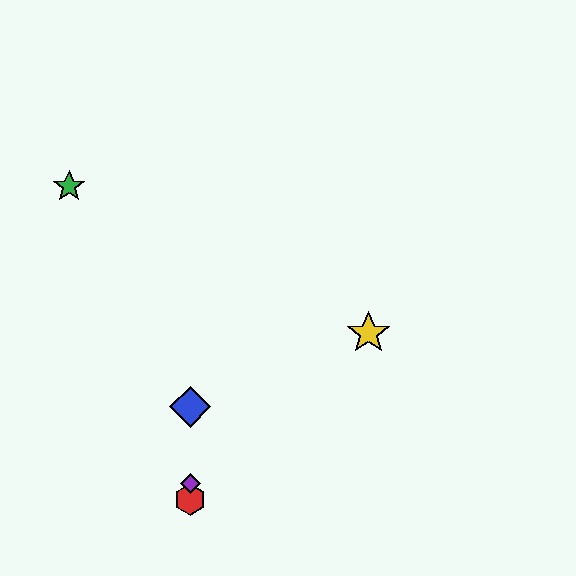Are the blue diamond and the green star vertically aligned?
No, the blue diamond is at x≈190 and the green star is at x≈69.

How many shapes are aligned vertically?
3 shapes (the red hexagon, the blue diamond, the purple diamond) are aligned vertically.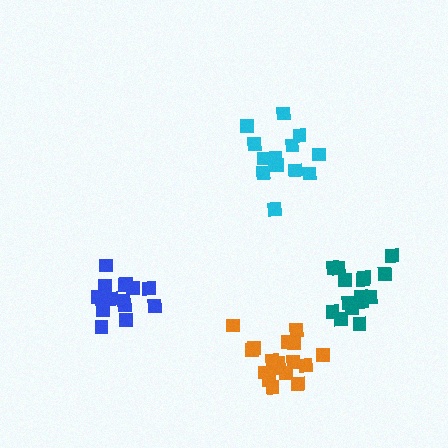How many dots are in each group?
Group 1: 15 dots, Group 2: 13 dots, Group 3: 15 dots, Group 4: 17 dots (60 total).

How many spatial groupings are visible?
There are 4 spatial groupings.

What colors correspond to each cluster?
The clusters are colored: teal, cyan, blue, orange.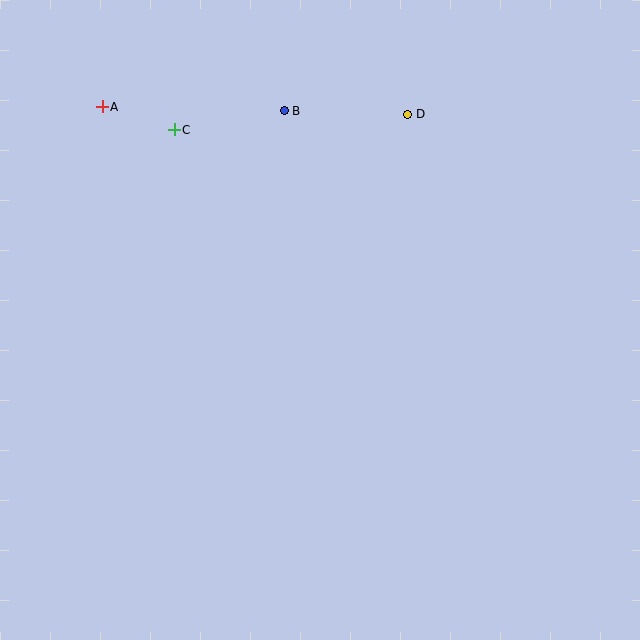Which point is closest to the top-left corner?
Point A is closest to the top-left corner.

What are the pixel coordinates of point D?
Point D is at (408, 114).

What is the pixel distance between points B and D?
The distance between B and D is 124 pixels.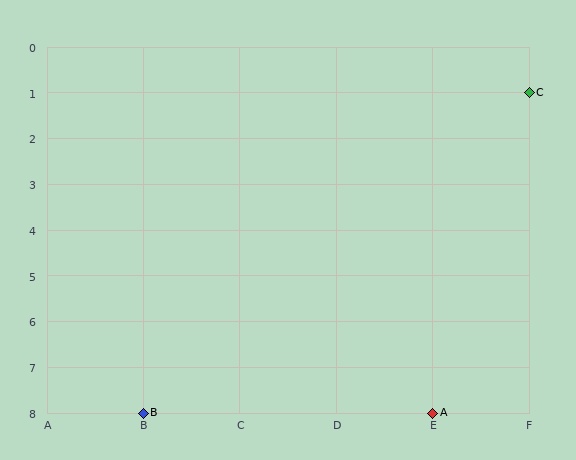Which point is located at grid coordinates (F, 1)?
Point C is at (F, 1).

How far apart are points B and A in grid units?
Points B and A are 3 columns apart.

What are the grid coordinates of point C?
Point C is at grid coordinates (F, 1).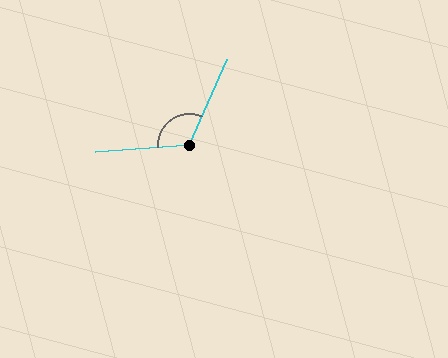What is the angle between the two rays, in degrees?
Approximately 118 degrees.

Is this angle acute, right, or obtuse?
It is obtuse.